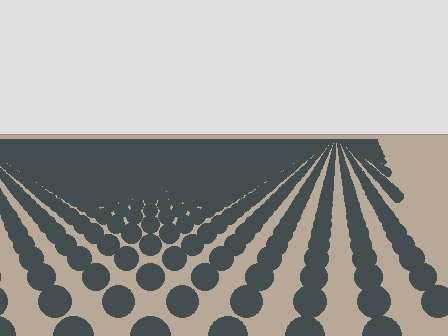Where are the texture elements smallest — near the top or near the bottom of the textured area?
Near the top.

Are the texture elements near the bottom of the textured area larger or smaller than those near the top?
Larger. Near the bottom, elements are closer to the viewer and appear at a bigger on-screen size.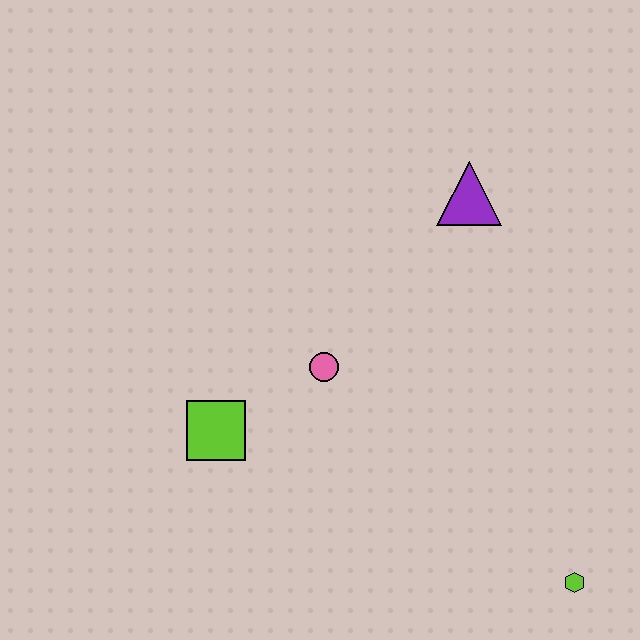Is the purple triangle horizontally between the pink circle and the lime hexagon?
Yes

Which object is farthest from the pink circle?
The lime hexagon is farthest from the pink circle.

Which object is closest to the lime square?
The pink circle is closest to the lime square.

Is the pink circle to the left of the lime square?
No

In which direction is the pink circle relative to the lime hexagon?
The pink circle is to the left of the lime hexagon.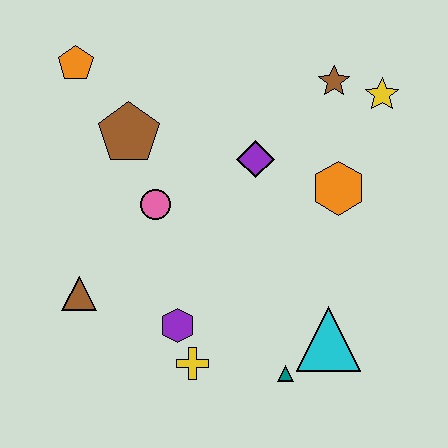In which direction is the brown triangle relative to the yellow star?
The brown triangle is to the left of the yellow star.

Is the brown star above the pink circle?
Yes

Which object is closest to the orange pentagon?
The brown pentagon is closest to the orange pentagon.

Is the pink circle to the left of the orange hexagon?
Yes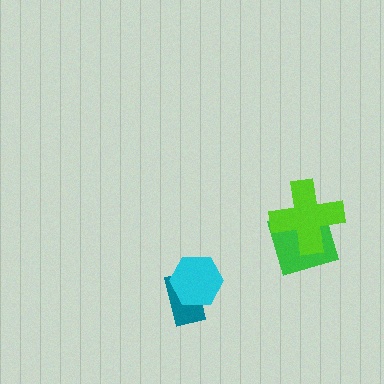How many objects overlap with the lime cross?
1 object overlaps with the lime cross.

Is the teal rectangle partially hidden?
Yes, it is partially covered by another shape.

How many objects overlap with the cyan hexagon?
1 object overlaps with the cyan hexagon.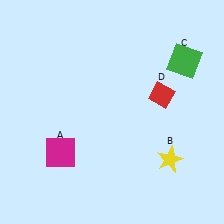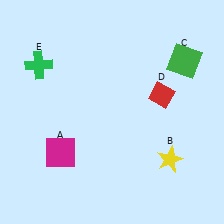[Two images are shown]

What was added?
A green cross (E) was added in Image 2.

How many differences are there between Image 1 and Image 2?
There is 1 difference between the two images.